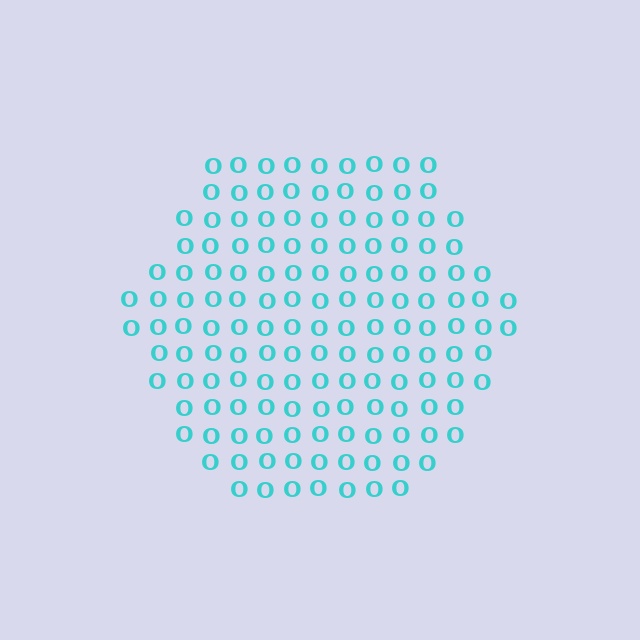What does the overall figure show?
The overall figure shows a hexagon.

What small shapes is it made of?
It is made of small letter O's.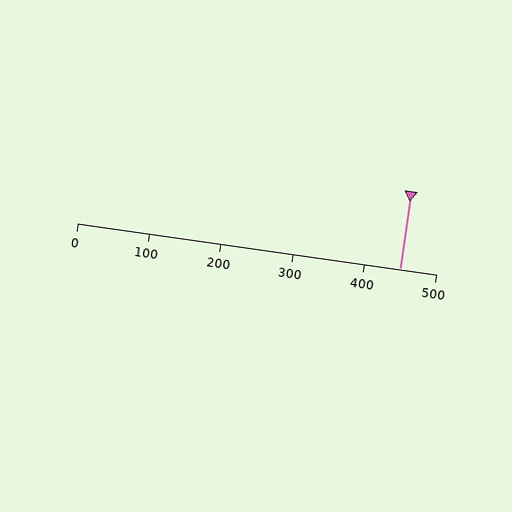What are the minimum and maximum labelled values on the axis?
The axis runs from 0 to 500.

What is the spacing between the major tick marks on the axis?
The major ticks are spaced 100 apart.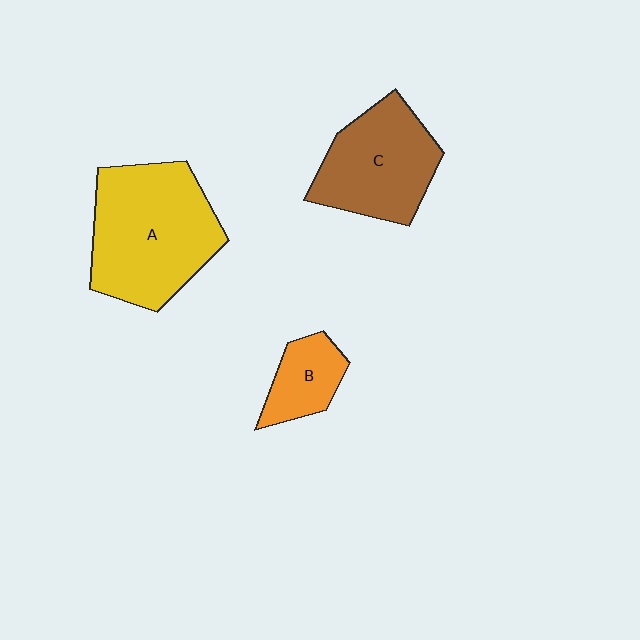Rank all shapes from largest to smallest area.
From largest to smallest: A (yellow), C (brown), B (orange).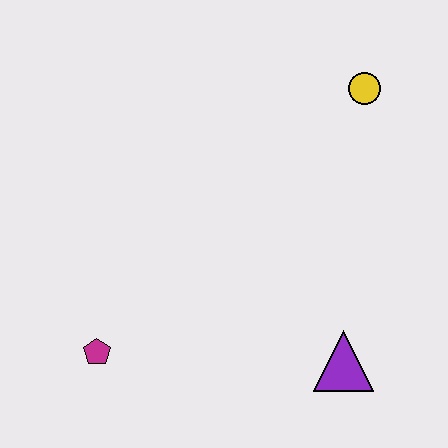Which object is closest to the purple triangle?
The magenta pentagon is closest to the purple triangle.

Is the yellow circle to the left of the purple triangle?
No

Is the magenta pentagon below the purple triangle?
No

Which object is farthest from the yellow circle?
The magenta pentagon is farthest from the yellow circle.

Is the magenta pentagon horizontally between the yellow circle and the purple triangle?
No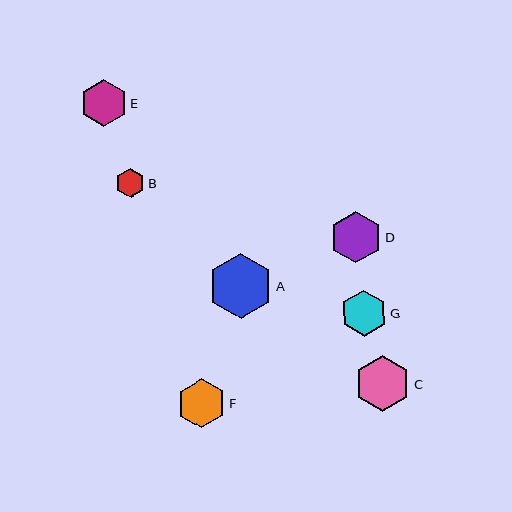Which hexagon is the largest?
Hexagon A is the largest with a size of approximately 65 pixels.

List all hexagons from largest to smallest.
From largest to smallest: A, C, D, F, E, G, B.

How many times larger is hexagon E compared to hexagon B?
Hexagon E is approximately 1.6 times the size of hexagon B.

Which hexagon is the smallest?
Hexagon B is the smallest with a size of approximately 29 pixels.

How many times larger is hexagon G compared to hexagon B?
Hexagon G is approximately 1.6 times the size of hexagon B.